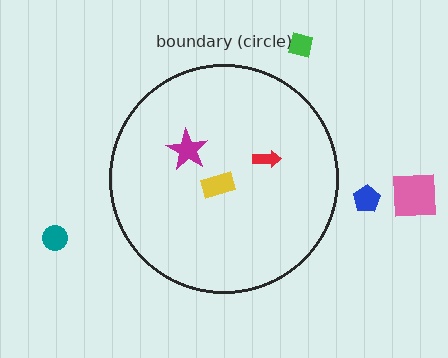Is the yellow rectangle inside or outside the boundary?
Inside.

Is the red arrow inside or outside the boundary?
Inside.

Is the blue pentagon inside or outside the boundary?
Outside.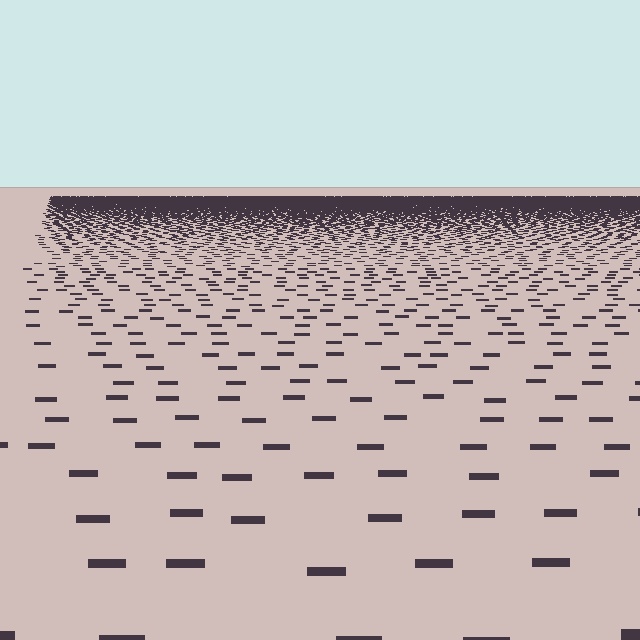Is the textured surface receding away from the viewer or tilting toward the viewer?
The surface is receding away from the viewer. Texture elements get smaller and denser toward the top.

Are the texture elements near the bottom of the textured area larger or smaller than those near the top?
Larger. Near the bottom, elements are closer to the viewer and appear at a bigger on-screen size.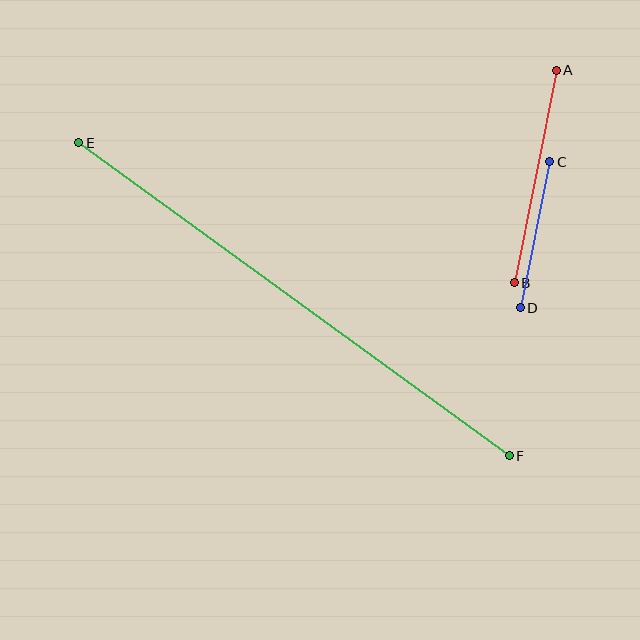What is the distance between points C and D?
The distance is approximately 149 pixels.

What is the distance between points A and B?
The distance is approximately 216 pixels.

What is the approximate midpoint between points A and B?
The midpoint is at approximately (535, 177) pixels.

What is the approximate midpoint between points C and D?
The midpoint is at approximately (535, 235) pixels.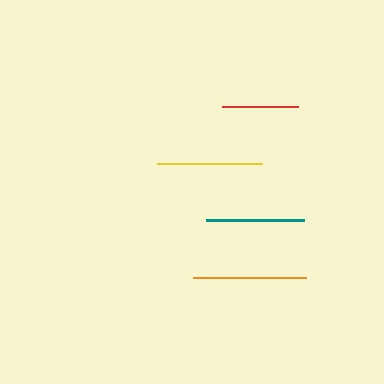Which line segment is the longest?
The orange line is the longest at approximately 113 pixels.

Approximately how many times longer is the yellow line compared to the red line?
The yellow line is approximately 1.4 times the length of the red line.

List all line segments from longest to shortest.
From longest to shortest: orange, yellow, teal, red.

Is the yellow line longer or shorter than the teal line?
The yellow line is longer than the teal line.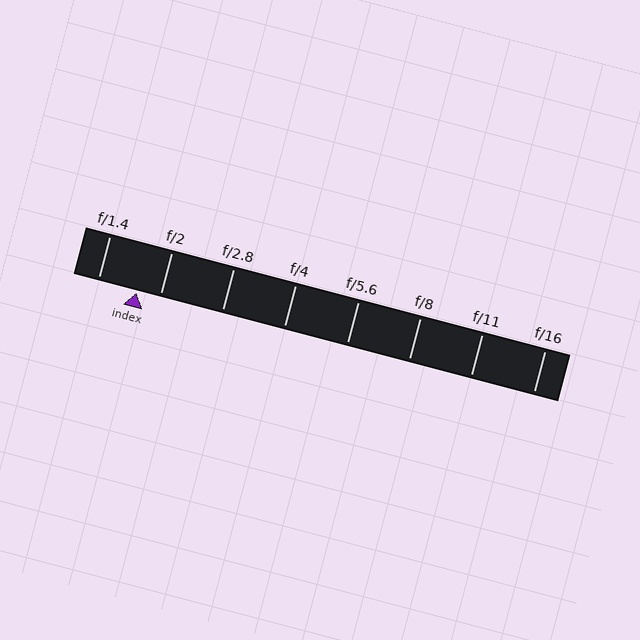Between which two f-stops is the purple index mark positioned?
The index mark is between f/1.4 and f/2.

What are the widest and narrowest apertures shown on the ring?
The widest aperture shown is f/1.4 and the narrowest is f/16.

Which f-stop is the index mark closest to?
The index mark is closest to f/2.